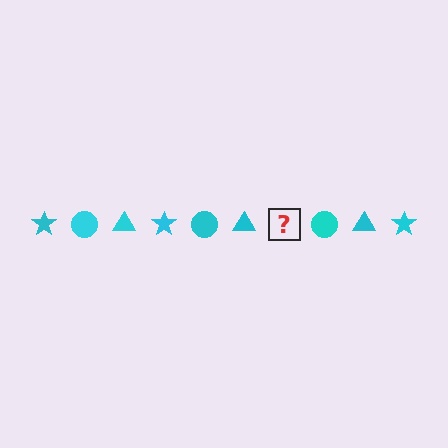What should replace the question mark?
The question mark should be replaced with a cyan star.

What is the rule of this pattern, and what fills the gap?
The rule is that the pattern cycles through star, circle, triangle shapes in cyan. The gap should be filled with a cyan star.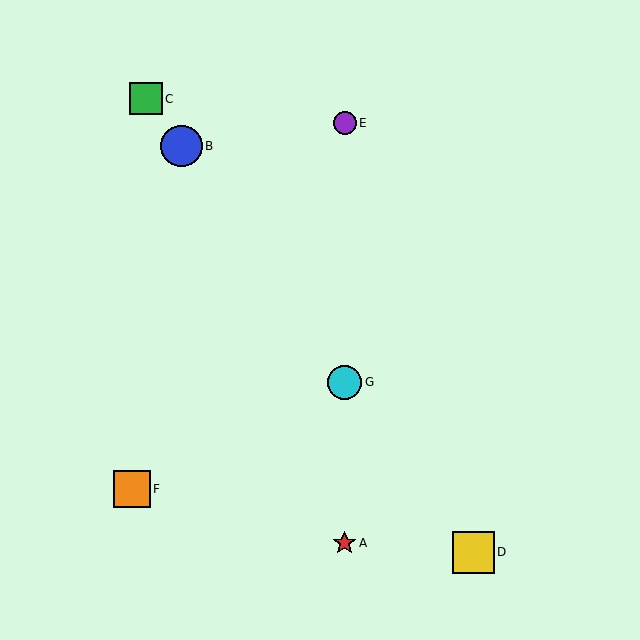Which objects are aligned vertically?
Objects A, E, G are aligned vertically.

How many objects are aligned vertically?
3 objects (A, E, G) are aligned vertically.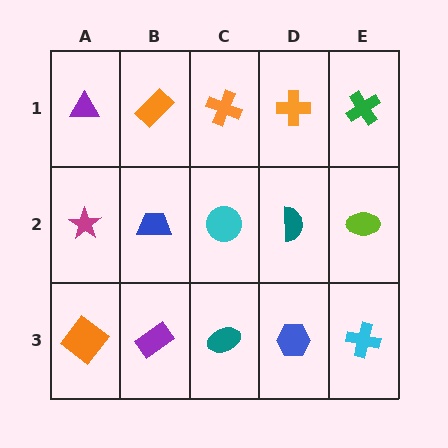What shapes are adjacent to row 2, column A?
A purple triangle (row 1, column A), an orange diamond (row 3, column A), a blue trapezoid (row 2, column B).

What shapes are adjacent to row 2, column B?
An orange rectangle (row 1, column B), a purple rectangle (row 3, column B), a magenta star (row 2, column A), a cyan circle (row 2, column C).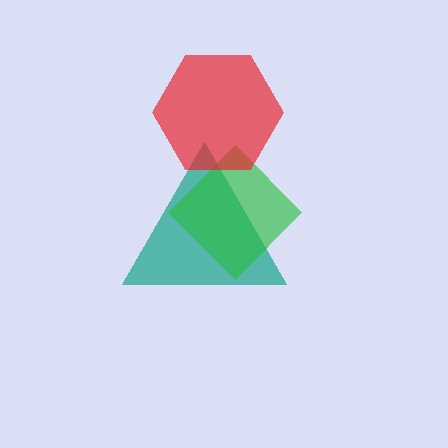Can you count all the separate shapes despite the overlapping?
Yes, there are 3 separate shapes.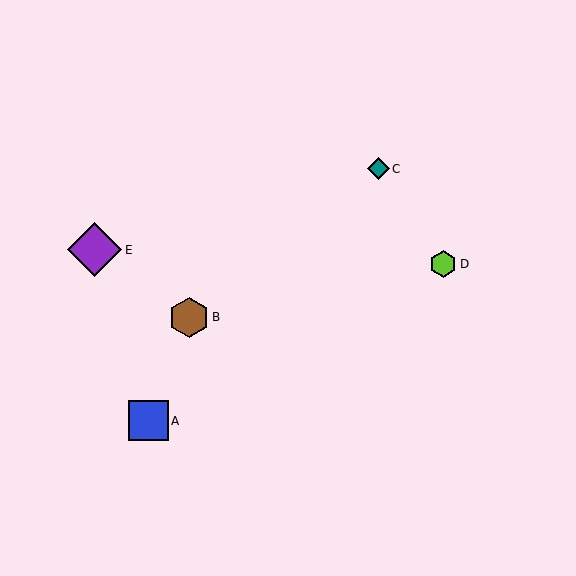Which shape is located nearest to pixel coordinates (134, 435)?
The blue square (labeled A) at (148, 421) is nearest to that location.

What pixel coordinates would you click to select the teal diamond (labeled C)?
Click at (378, 169) to select the teal diamond C.